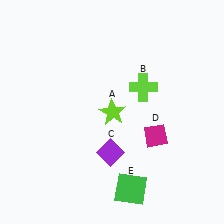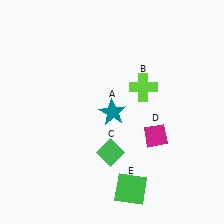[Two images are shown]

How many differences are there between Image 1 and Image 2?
There are 2 differences between the two images.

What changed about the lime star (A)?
In Image 1, A is lime. In Image 2, it changed to teal.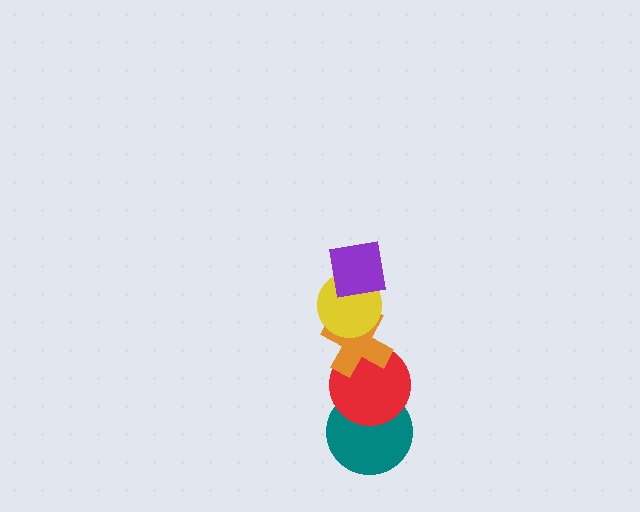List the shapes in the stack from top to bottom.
From top to bottom: the purple square, the yellow circle, the orange cross, the red circle, the teal circle.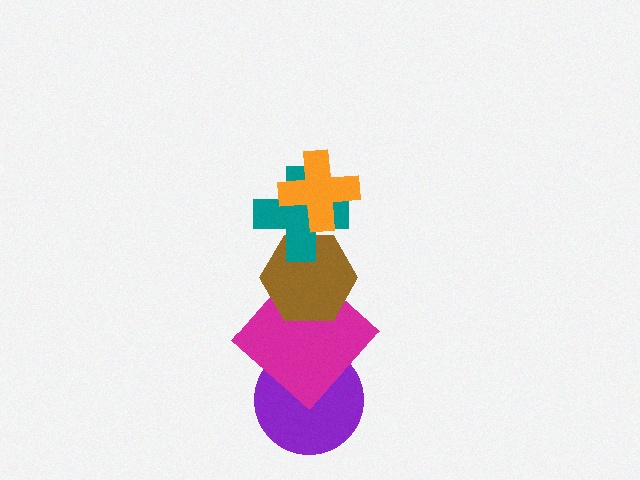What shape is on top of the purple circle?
The magenta diamond is on top of the purple circle.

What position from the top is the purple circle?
The purple circle is 5th from the top.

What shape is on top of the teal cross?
The orange cross is on top of the teal cross.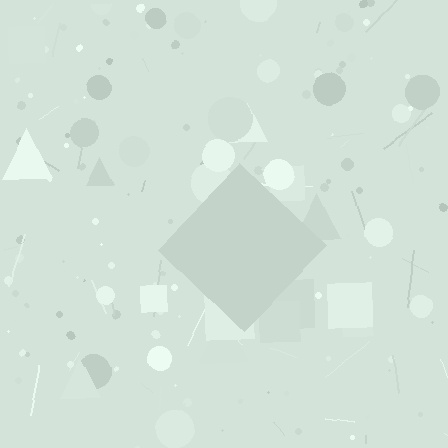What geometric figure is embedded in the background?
A diamond is embedded in the background.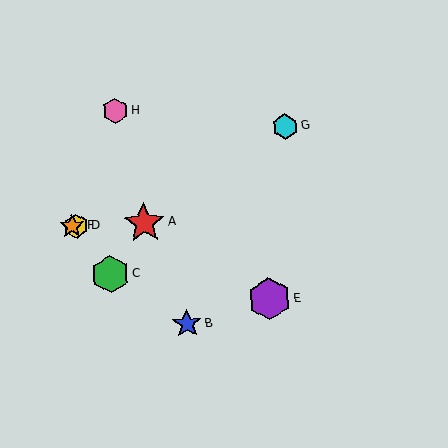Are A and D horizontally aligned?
Yes, both are at y≈223.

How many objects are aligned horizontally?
3 objects (A, D, F) are aligned horizontally.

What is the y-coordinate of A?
Object A is at y≈223.